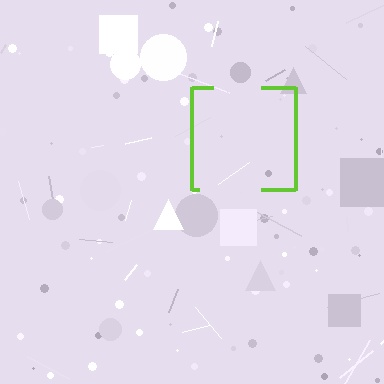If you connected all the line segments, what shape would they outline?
They would outline a square.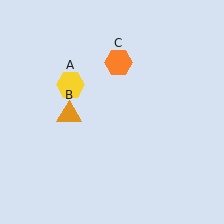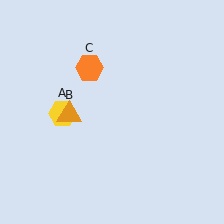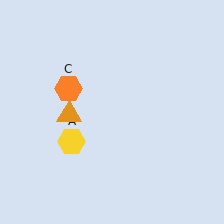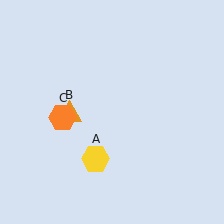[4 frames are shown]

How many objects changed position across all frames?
2 objects changed position: yellow hexagon (object A), orange hexagon (object C).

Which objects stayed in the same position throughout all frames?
Orange triangle (object B) remained stationary.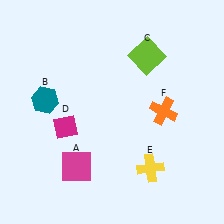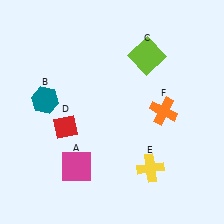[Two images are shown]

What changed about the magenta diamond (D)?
In Image 1, D is magenta. In Image 2, it changed to red.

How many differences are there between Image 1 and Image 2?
There is 1 difference between the two images.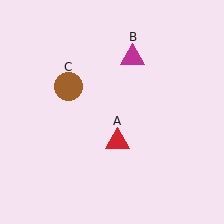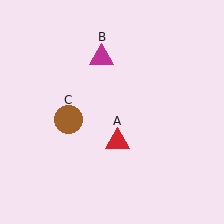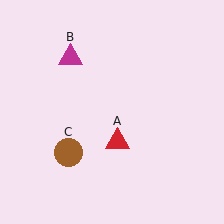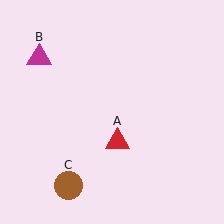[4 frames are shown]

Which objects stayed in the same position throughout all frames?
Red triangle (object A) remained stationary.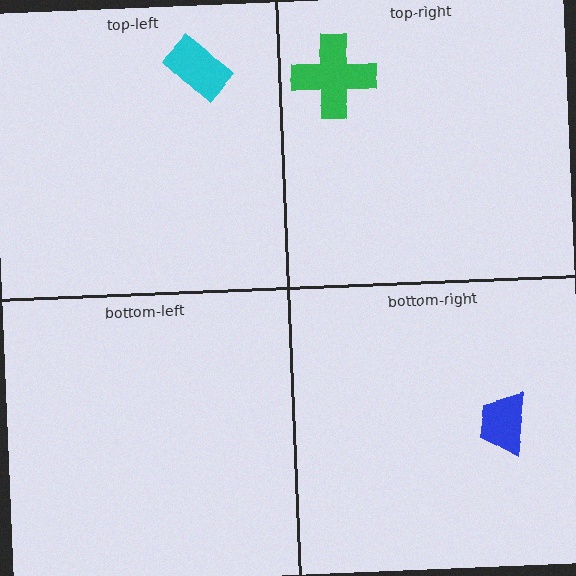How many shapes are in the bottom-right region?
1.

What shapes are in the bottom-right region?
The blue trapezoid.